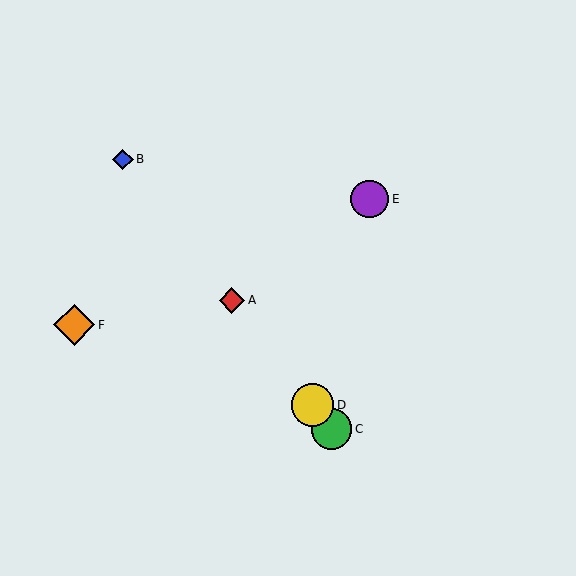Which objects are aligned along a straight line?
Objects A, B, C, D are aligned along a straight line.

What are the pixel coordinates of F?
Object F is at (74, 325).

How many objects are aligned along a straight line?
4 objects (A, B, C, D) are aligned along a straight line.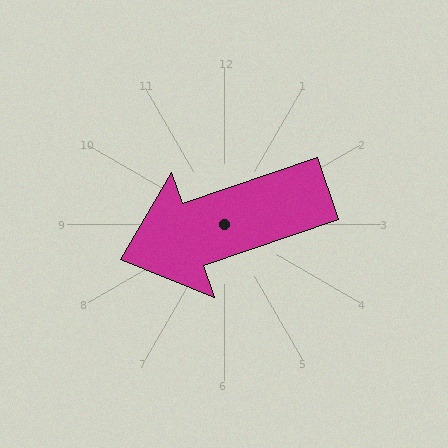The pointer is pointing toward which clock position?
Roughly 8 o'clock.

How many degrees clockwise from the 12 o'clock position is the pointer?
Approximately 251 degrees.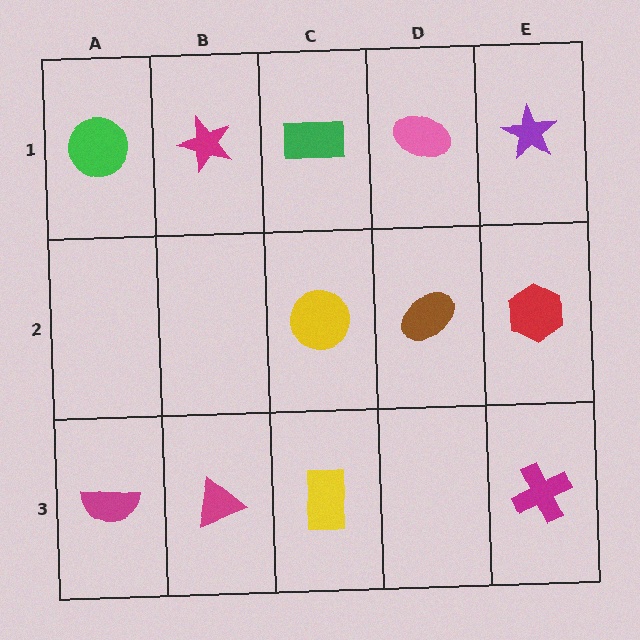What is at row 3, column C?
A yellow rectangle.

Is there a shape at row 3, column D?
No, that cell is empty.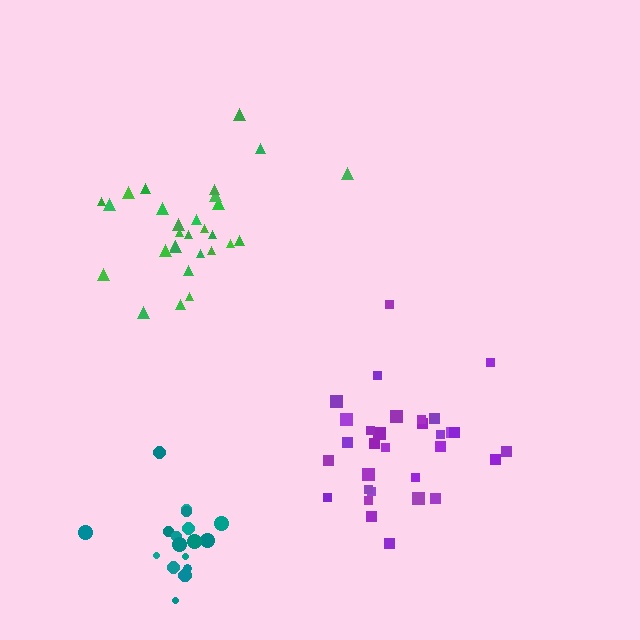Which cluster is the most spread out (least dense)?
Purple.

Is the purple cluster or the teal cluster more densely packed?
Teal.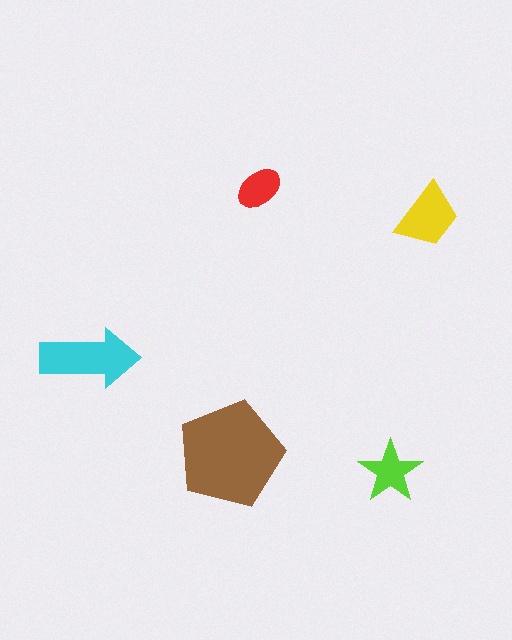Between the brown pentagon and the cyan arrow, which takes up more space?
The brown pentagon.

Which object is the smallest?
The red ellipse.